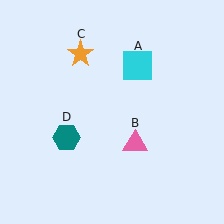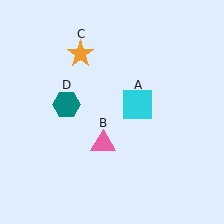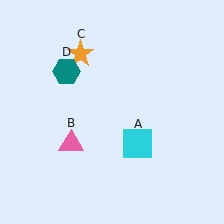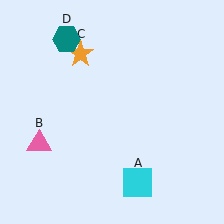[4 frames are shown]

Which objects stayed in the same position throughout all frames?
Orange star (object C) remained stationary.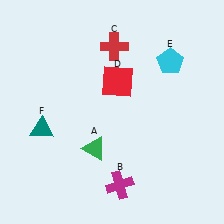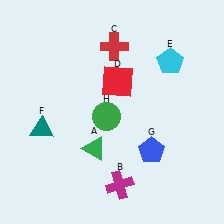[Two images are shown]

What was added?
A blue pentagon (G), a green circle (H) were added in Image 2.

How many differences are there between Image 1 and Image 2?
There are 2 differences between the two images.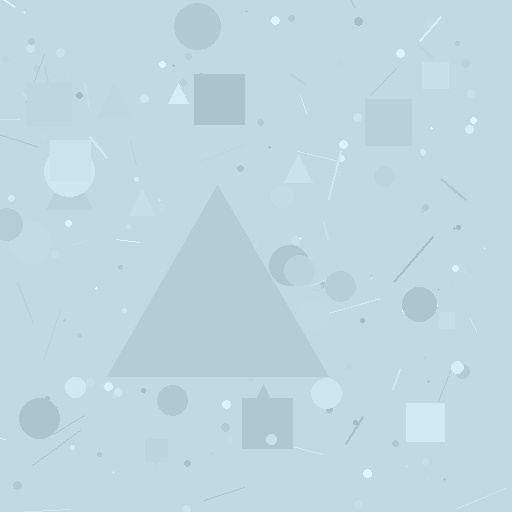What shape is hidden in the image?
A triangle is hidden in the image.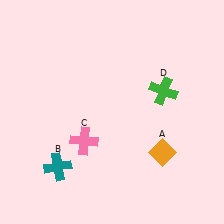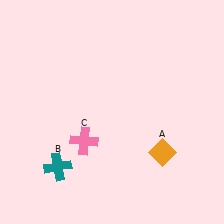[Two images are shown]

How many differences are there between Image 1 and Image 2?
There is 1 difference between the two images.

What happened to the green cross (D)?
The green cross (D) was removed in Image 2. It was in the top-right area of Image 1.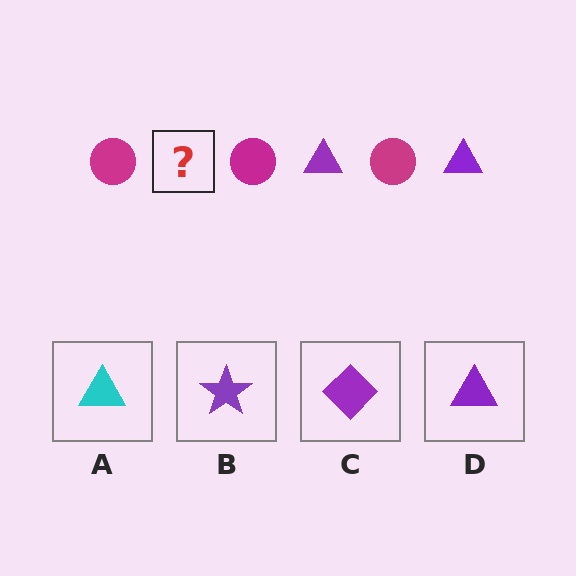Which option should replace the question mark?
Option D.